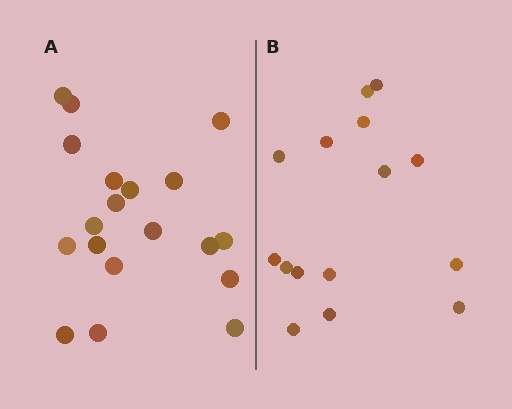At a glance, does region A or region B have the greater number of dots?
Region A (the left region) has more dots.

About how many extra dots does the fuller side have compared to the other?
Region A has about 4 more dots than region B.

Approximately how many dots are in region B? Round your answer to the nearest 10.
About 20 dots. (The exact count is 15, which rounds to 20.)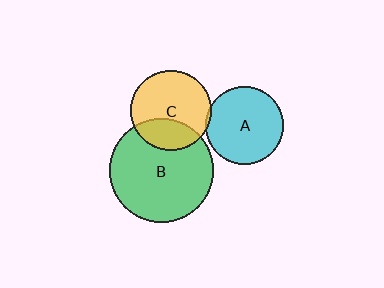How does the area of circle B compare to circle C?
Approximately 1.7 times.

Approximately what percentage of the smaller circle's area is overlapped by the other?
Approximately 5%.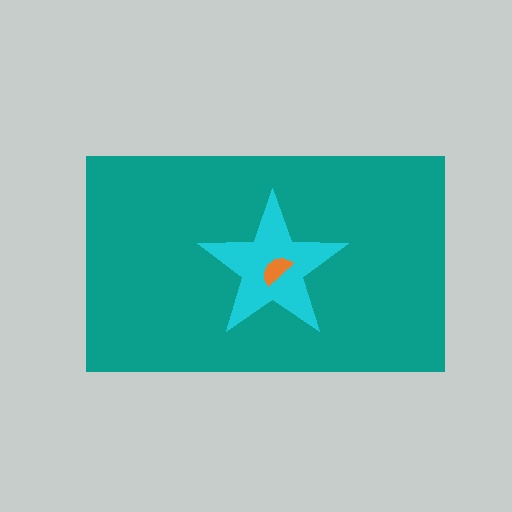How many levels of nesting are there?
3.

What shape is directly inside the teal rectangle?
The cyan star.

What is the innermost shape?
The orange semicircle.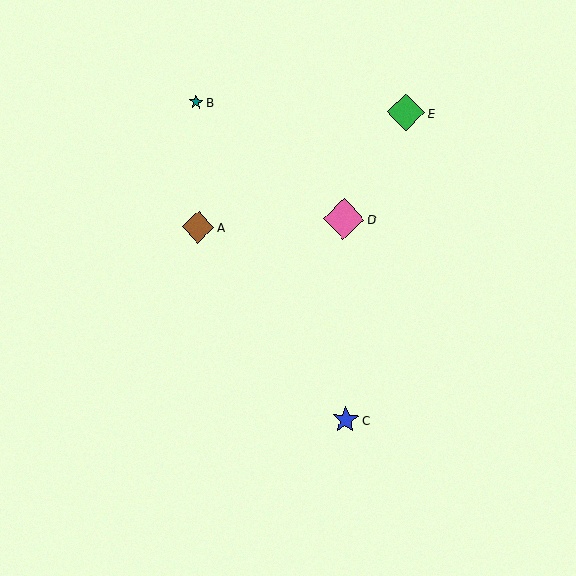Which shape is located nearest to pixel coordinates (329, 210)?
The pink diamond (labeled D) at (344, 219) is nearest to that location.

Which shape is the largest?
The pink diamond (labeled D) is the largest.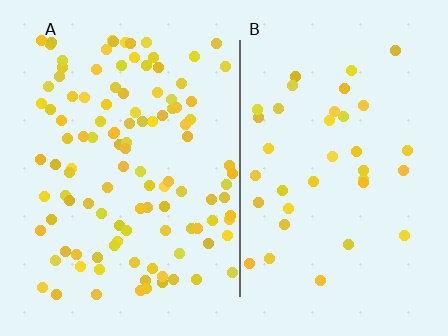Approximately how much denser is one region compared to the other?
Approximately 3.0× — region A over region B.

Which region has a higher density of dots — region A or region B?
A (the left).